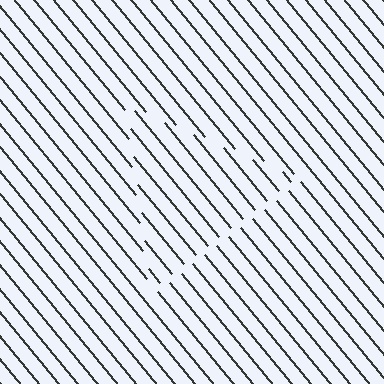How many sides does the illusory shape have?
3 sides — the line-ends trace a triangle.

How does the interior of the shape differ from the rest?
The interior of the shape contains the same grating, shifted by half a period — the contour is defined by the phase discontinuity where line-ends from the inner and outer gratings abut.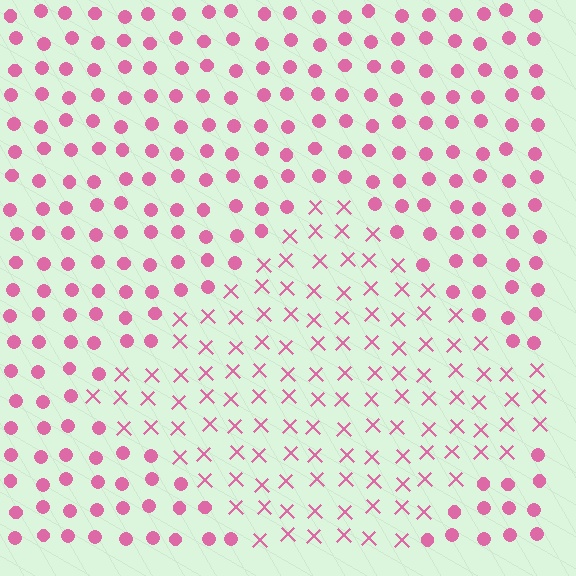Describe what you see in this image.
The image is filled with small pink elements arranged in a uniform grid. A diamond-shaped region contains X marks, while the surrounding area contains circles. The boundary is defined purely by the change in element shape.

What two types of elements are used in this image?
The image uses X marks inside the diamond region and circles outside it.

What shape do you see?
I see a diamond.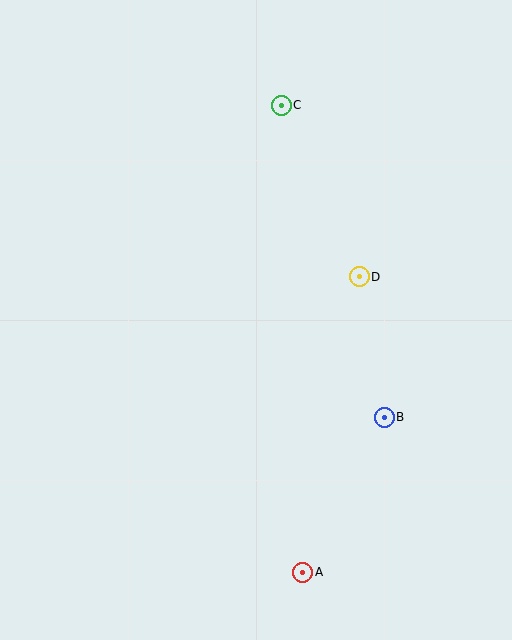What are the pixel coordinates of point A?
Point A is at (303, 572).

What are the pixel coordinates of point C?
Point C is at (281, 105).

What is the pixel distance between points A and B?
The distance between A and B is 175 pixels.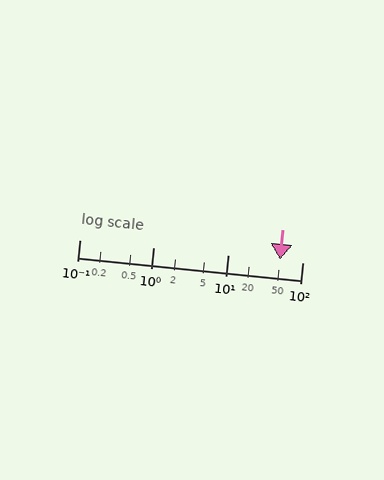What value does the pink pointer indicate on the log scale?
The pointer indicates approximately 50.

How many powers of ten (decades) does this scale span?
The scale spans 3 decades, from 0.1 to 100.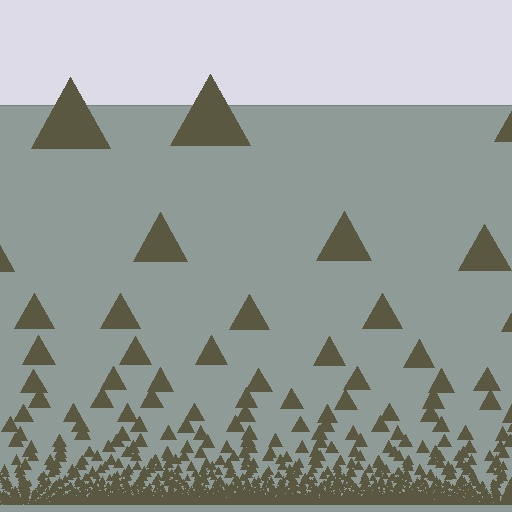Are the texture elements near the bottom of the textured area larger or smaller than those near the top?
Smaller. The gradient is inverted — elements near the bottom are smaller and denser.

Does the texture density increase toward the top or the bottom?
Density increases toward the bottom.